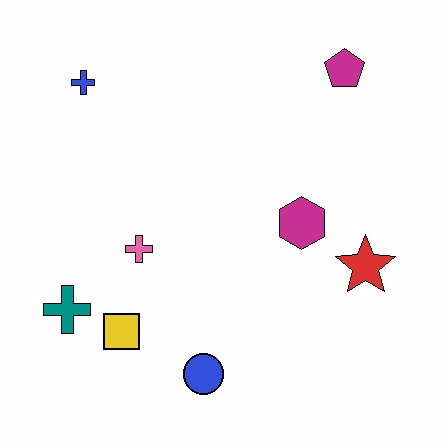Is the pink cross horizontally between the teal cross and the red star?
Yes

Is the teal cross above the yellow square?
Yes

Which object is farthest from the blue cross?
The red star is farthest from the blue cross.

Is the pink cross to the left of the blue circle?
Yes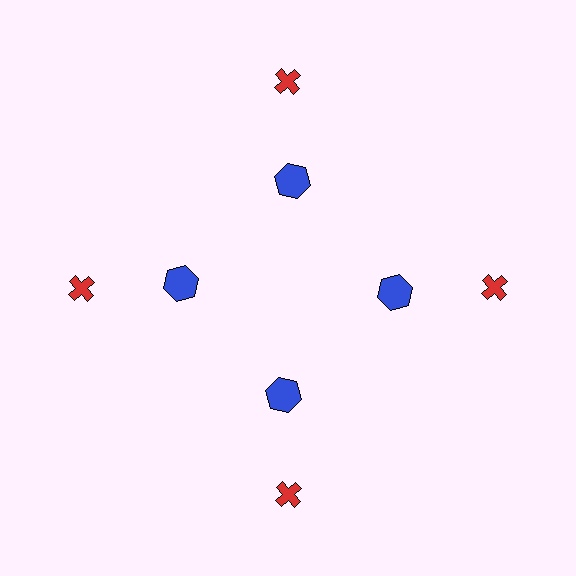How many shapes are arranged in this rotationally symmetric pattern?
There are 8 shapes, arranged in 4 groups of 2.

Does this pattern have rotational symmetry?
Yes, this pattern has 4-fold rotational symmetry. It looks the same after rotating 90 degrees around the center.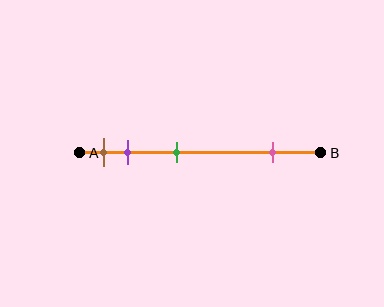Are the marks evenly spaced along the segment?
No, the marks are not evenly spaced.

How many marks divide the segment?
There are 4 marks dividing the segment.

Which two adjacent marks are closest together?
The brown and purple marks are the closest adjacent pair.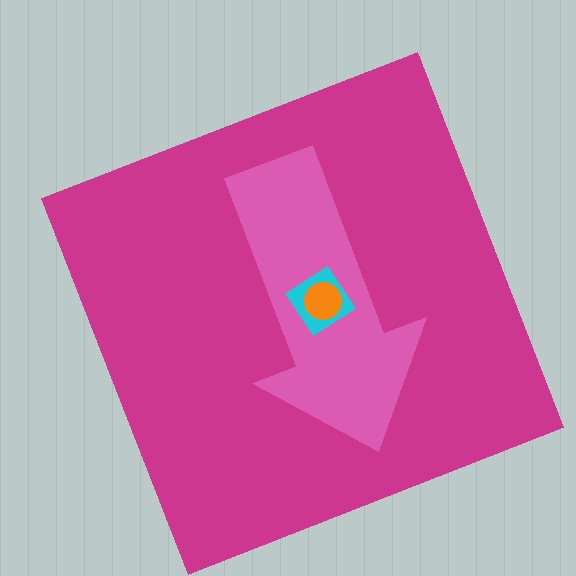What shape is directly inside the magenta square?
The pink arrow.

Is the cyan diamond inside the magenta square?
Yes.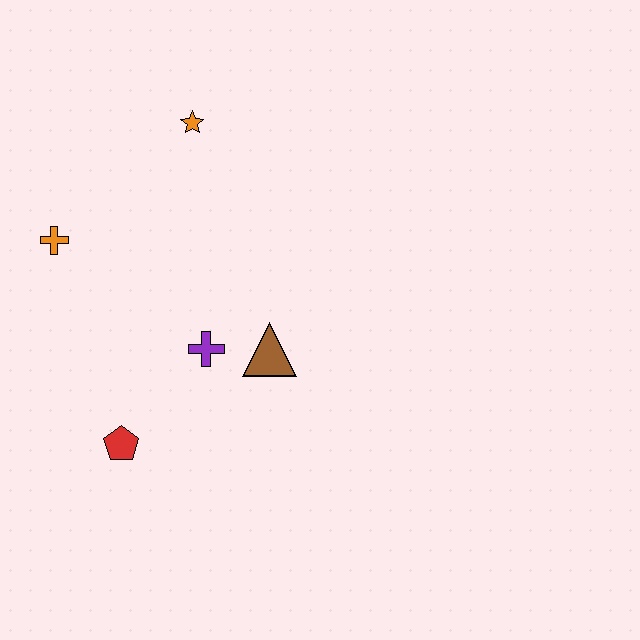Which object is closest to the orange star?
The orange cross is closest to the orange star.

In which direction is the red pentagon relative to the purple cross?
The red pentagon is below the purple cross.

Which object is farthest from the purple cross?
The orange star is farthest from the purple cross.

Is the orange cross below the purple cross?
No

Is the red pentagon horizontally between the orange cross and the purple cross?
Yes